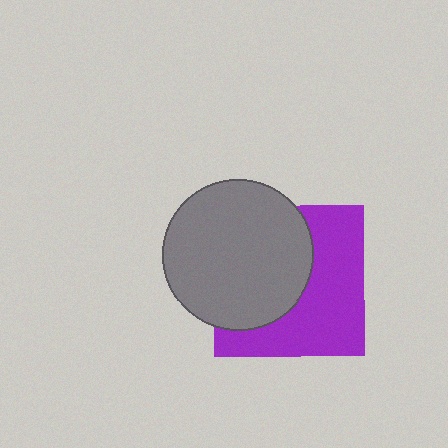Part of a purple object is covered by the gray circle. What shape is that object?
It is a square.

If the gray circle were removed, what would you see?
You would see the complete purple square.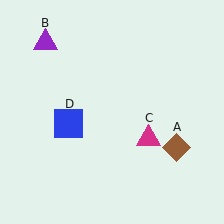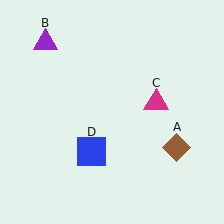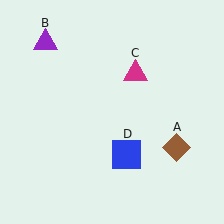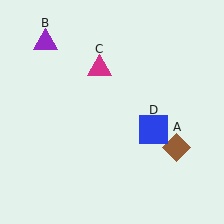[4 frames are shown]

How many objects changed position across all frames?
2 objects changed position: magenta triangle (object C), blue square (object D).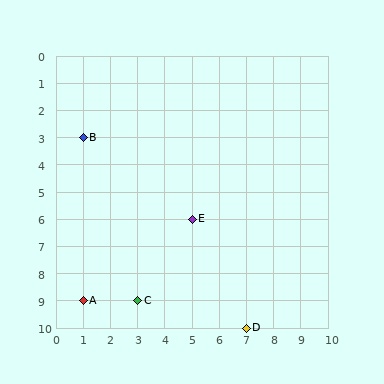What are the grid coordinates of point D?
Point D is at grid coordinates (7, 10).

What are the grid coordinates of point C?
Point C is at grid coordinates (3, 9).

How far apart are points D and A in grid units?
Points D and A are 6 columns and 1 row apart (about 6.1 grid units diagonally).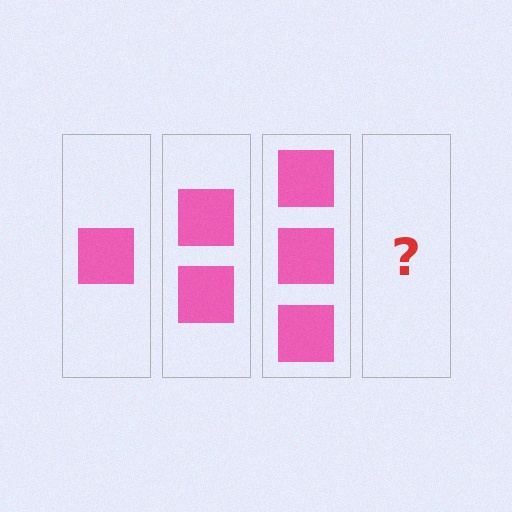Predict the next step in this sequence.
The next step is 4 squares.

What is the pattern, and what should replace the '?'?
The pattern is that each step adds one more square. The '?' should be 4 squares.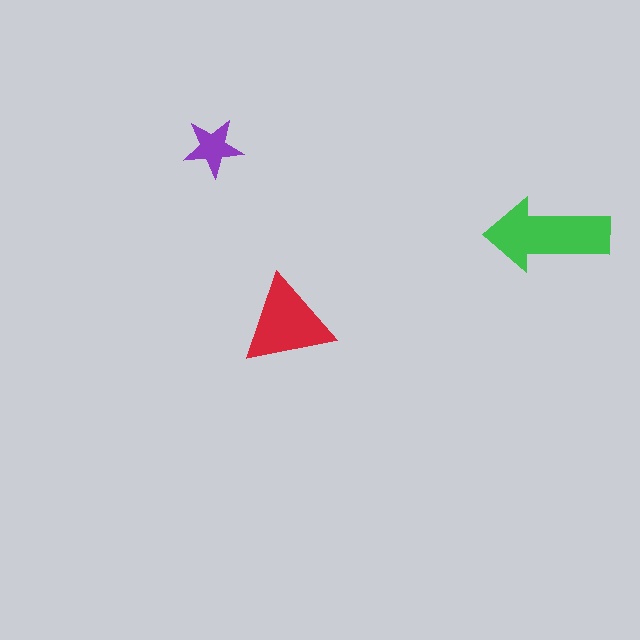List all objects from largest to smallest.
The green arrow, the red triangle, the purple star.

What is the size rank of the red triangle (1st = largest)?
2nd.